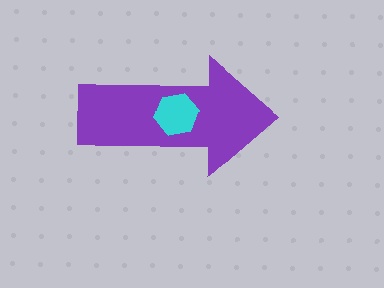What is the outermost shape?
The purple arrow.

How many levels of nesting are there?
2.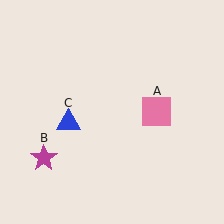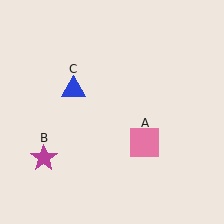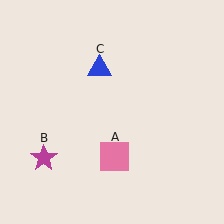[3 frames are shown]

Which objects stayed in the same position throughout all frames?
Magenta star (object B) remained stationary.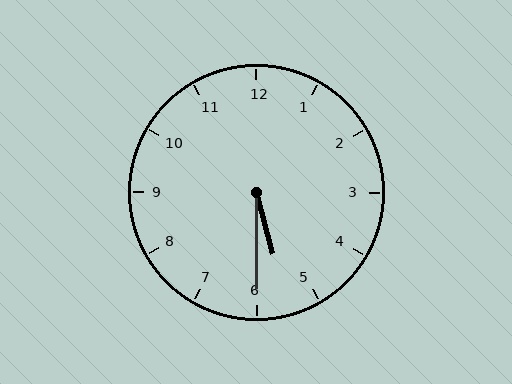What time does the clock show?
5:30.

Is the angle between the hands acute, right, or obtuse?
It is acute.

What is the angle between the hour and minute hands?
Approximately 15 degrees.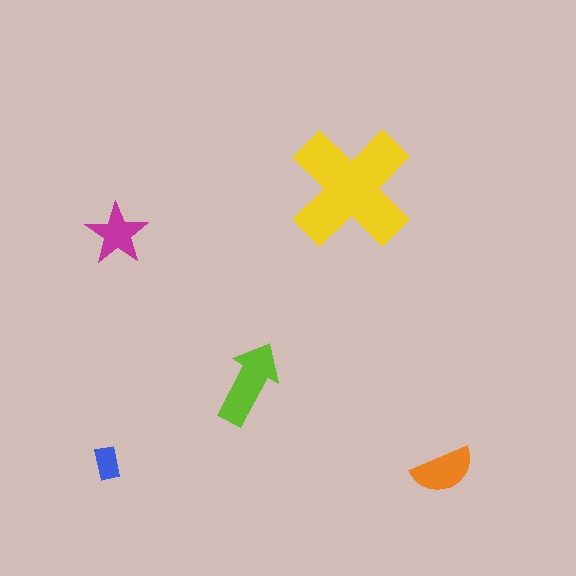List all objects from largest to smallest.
The yellow cross, the lime arrow, the orange semicircle, the magenta star, the blue rectangle.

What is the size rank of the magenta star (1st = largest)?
4th.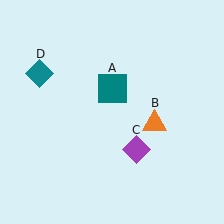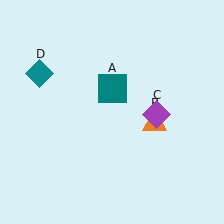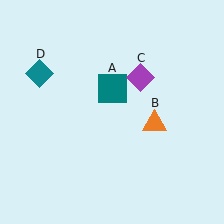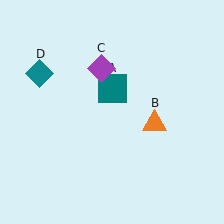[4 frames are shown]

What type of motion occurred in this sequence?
The purple diamond (object C) rotated counterclockwise around the center of the scene.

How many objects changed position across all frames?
1 object changed position: purple diamond (object C).